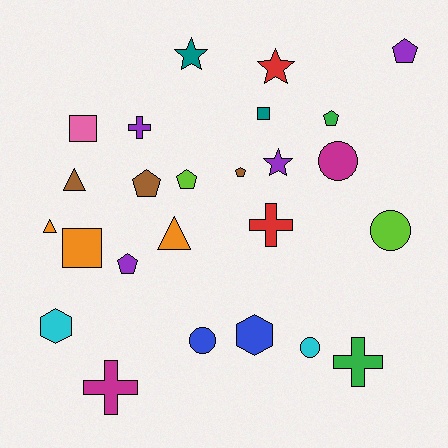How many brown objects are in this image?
There are 3 brown objects.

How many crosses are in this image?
There are 4 crosses.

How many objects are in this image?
There are 25 objects.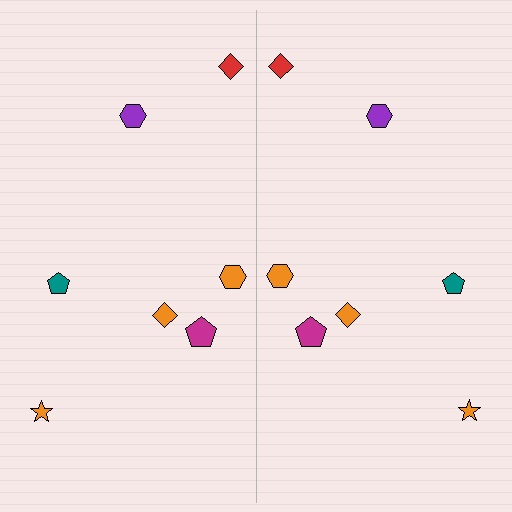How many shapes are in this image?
There are 14 shapes in this image.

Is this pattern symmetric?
Yes, this pattern has bilateral (reflection) symmetry.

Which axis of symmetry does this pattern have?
The pattern has a vertical axis of symmetry running through the center of the image.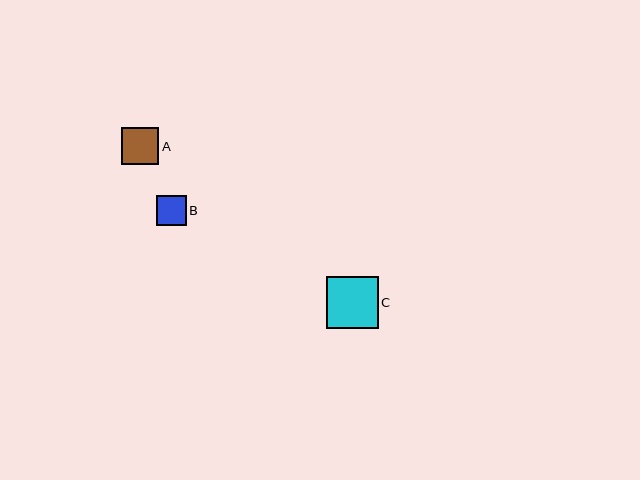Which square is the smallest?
Square B is the smallest with a size of approximately 29 pixels.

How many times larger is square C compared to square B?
Square C is approximately 1.7 times the size of square B.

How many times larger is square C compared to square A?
Square C is approximately 1.4 times the size of square A.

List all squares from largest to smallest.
From largest to smallest: C, A, B.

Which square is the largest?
Square C is the largest with a size of approximately 52 pixels.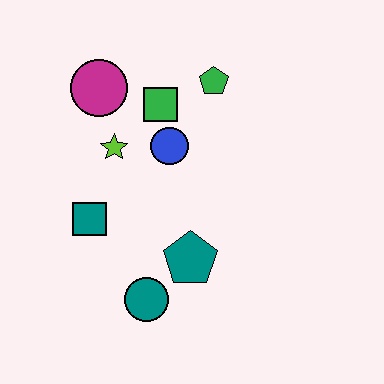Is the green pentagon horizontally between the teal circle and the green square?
No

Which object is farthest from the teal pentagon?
The magenta circle is farthest from the teal pentagon.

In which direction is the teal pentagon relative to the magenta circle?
The teal pentagon is below the magenta circle.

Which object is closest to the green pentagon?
The green square is closest to the green pentagon.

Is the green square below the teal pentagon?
No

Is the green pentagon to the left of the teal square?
No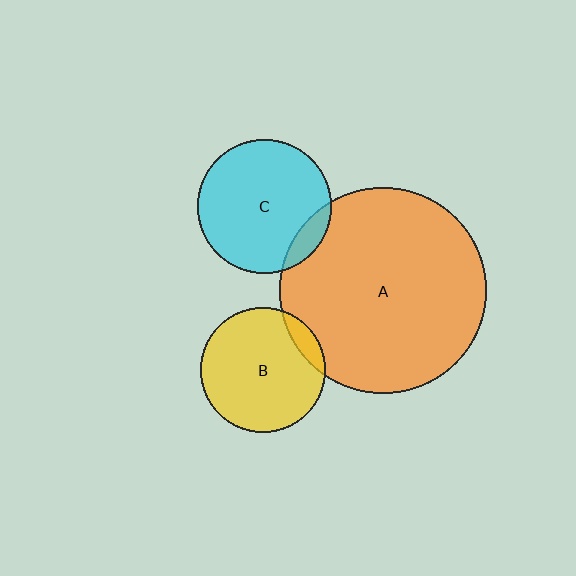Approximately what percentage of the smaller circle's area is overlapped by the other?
Approximately 10%.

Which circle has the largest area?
Circle A (orange).